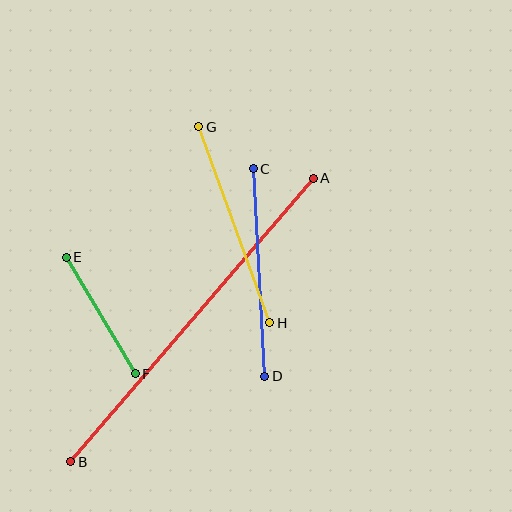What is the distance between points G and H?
The distance is approximately 208 pixels.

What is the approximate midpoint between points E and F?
The midpoint is at approximately (101, 315) pixels.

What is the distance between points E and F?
The distance is approximately 135 pixels.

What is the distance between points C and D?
The distance is approximately 208 pixels.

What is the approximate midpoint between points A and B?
The midpoint is at approximately (192, 320) pixels.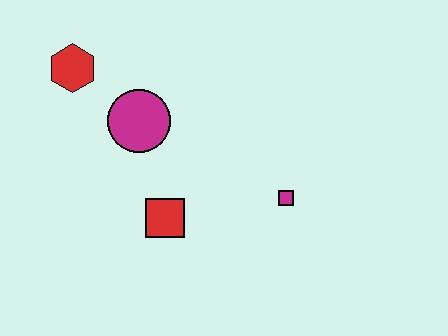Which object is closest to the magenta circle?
The red hexagon is closest to the magenta circle.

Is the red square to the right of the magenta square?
No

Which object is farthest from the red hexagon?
The magenta square is farthest from the red hexagon.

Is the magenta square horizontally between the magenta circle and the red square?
No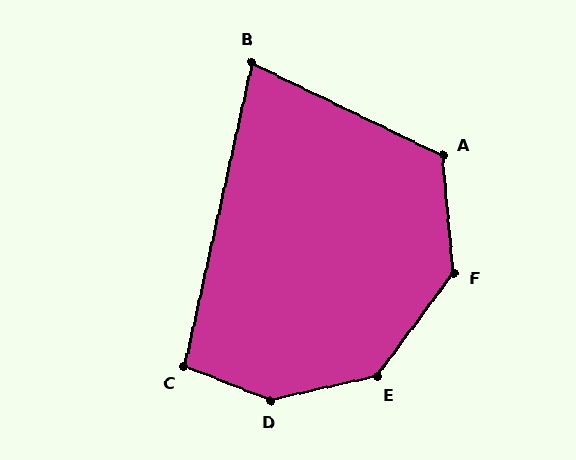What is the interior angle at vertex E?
Approximately 139 degrees (obtuse).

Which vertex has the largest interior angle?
D, at approximately 146 degrees.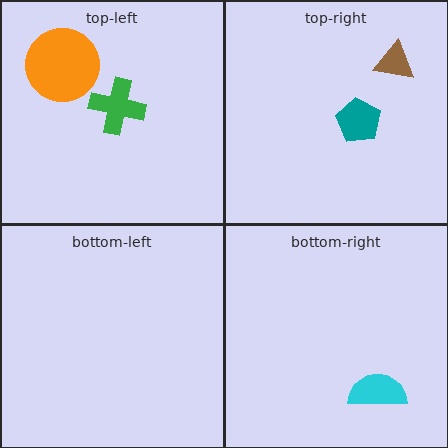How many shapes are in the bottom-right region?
1.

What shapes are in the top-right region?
The brown triangle, the teal pentagon.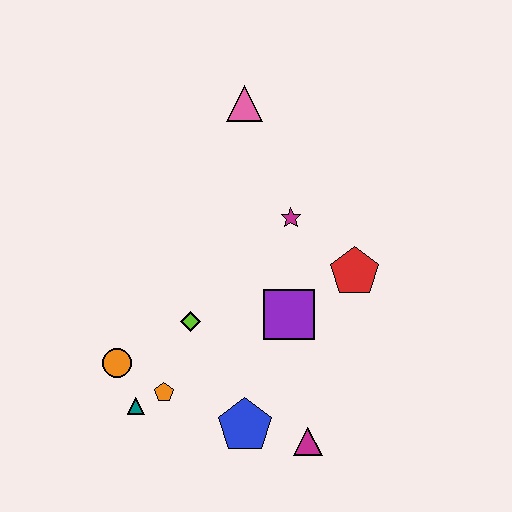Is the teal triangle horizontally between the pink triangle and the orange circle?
Yes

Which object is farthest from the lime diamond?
The pink triangle is farthest from the lime diamond.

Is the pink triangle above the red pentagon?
Yes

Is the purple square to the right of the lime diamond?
Yes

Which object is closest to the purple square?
The red pentagon is closest to the purple square.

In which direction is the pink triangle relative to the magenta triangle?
The pink triangle is above the magenta triangle.